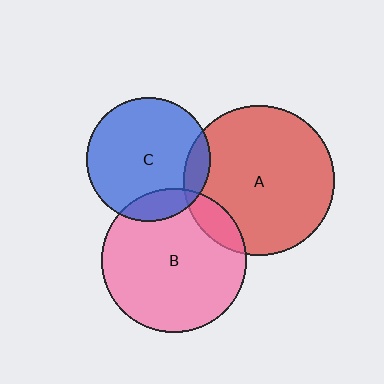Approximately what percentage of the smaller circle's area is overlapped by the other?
Approximately 10%.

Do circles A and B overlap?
Yes.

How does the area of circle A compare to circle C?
Approximately 1.5 times.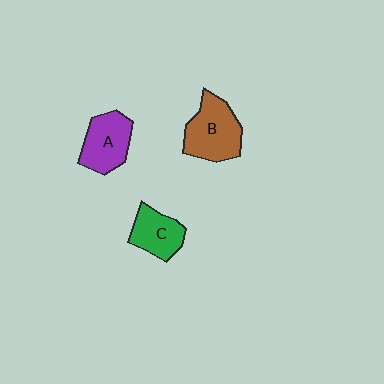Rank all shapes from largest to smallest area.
From largest to smallest: B (brown), A (purple), C (green).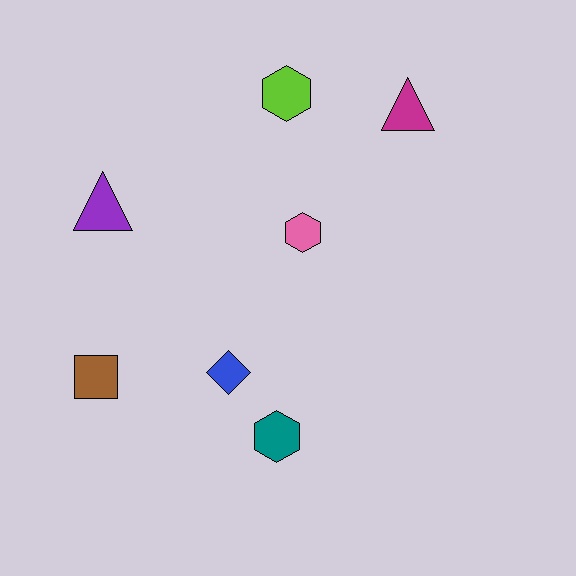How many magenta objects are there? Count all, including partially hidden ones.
There is 1 magenta object.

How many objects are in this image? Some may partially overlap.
There are 7 objects.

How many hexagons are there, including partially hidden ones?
There are 3 hexagons.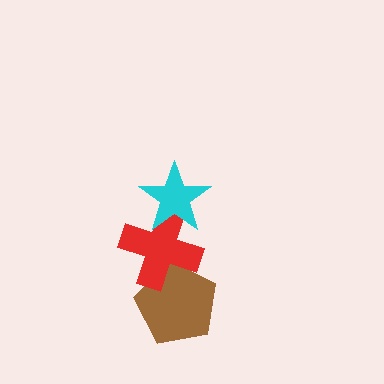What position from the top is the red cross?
The red cross is 2nd from the top.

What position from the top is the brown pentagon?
The brown pentagon is 3rd from the top.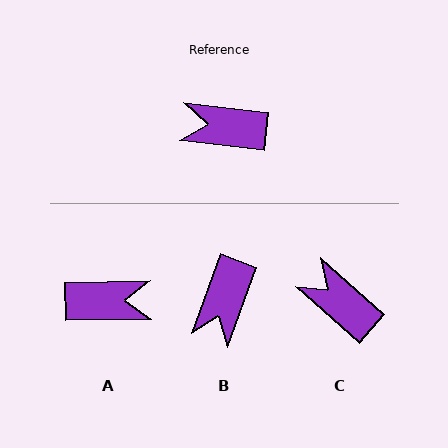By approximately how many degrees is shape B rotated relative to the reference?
Approximately 76 degrees counter-clockwise.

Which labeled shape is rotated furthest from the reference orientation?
A, about 172 degrees away.